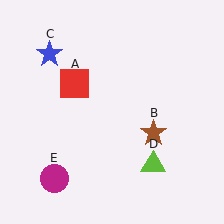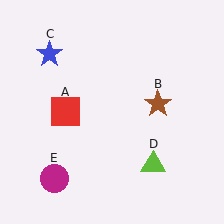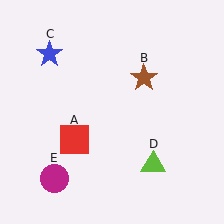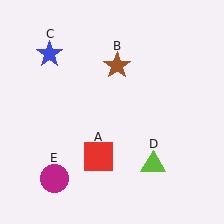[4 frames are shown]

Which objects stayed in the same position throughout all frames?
Blue star (object C) and lime triangle (object D) and magenta circle (object E) remained stationary.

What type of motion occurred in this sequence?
The red square (object A), brown star (object B) rotated counterclockwise around the center of the scene.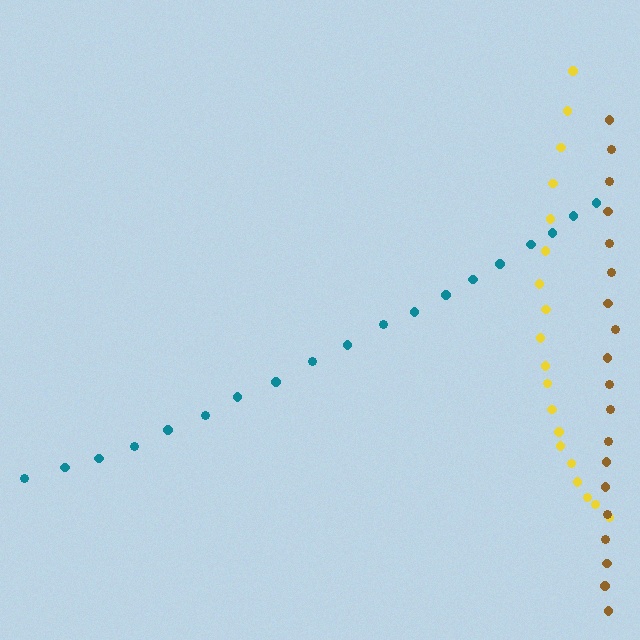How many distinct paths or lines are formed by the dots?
There are 3 distinct paths.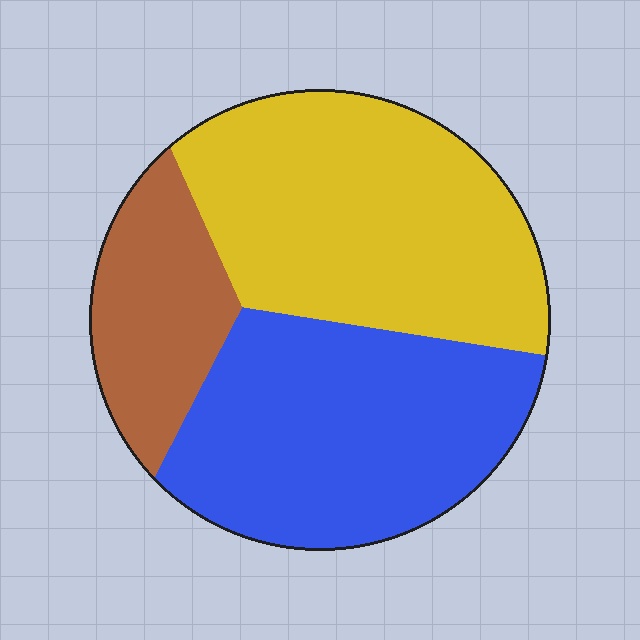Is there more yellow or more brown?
Yellow.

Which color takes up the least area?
Brown, at roughly 20%.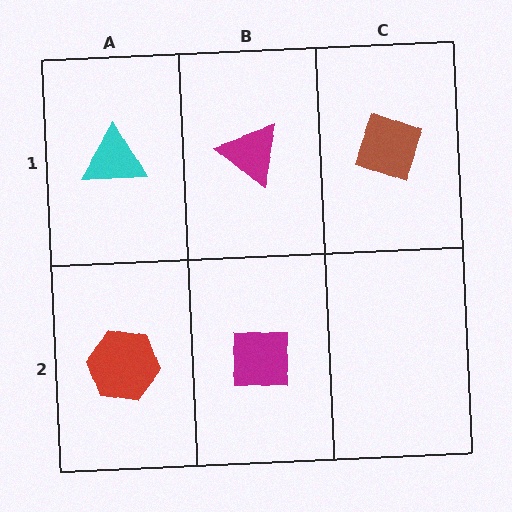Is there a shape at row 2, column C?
No, that cell is empty.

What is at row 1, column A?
A cyan triangle.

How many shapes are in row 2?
2 shapes.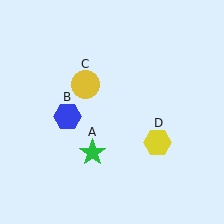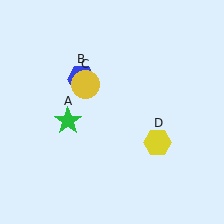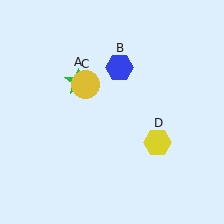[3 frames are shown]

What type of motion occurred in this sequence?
The green star (object A), blue hexagon (object B) rotated clockwise around the center of the scene.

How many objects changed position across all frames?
2 objects changed position: green star (object A), blue hexagon (object B).